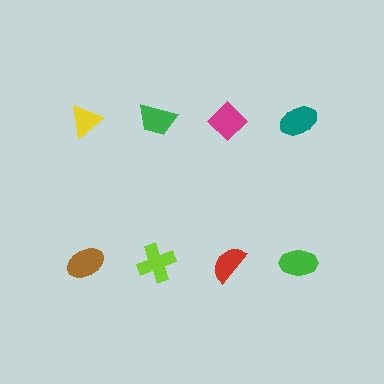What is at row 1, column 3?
A magenta diamond.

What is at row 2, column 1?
A brown ellipse.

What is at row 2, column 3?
A red semicircle.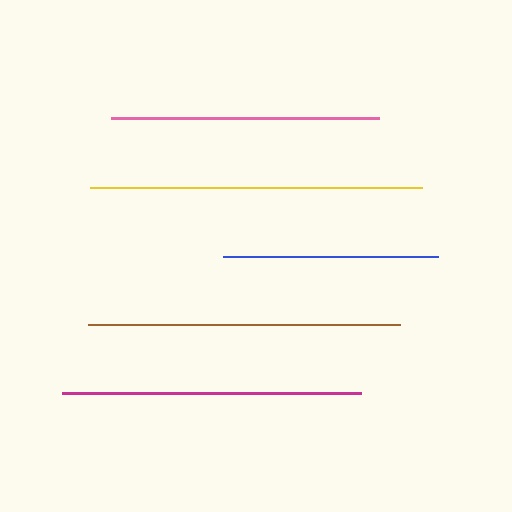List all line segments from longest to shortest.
From longest to shortest: yellow, brown, magenta, pink, blue.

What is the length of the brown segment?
The brown segment is approximately 313 pixels long.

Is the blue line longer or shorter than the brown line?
The brown line is longer than the blue line.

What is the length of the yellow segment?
The yellow segment is approximately 332 pixels long.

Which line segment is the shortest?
The blue line is the shortest at approximately 215 pixels.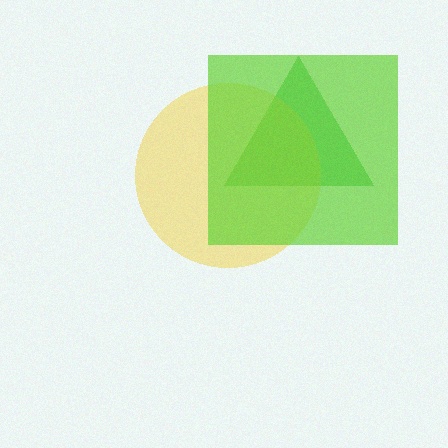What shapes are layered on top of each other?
The layered shapes are: a green triangle, a yellow circle, a lime square.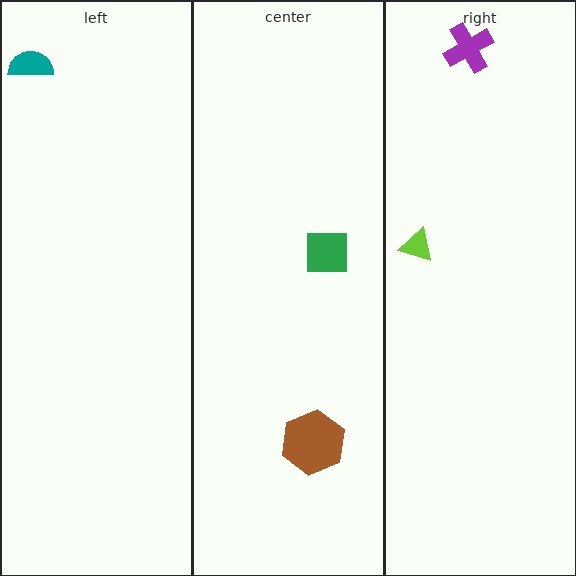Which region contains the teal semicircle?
The left region.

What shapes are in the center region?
The green square, the brown hexagon.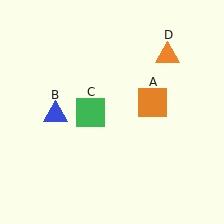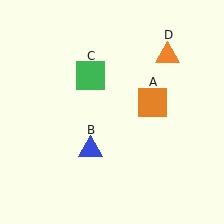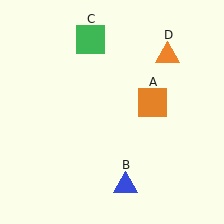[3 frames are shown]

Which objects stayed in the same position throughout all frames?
Orange square (object A) and orange triangle (object D) remained stationary.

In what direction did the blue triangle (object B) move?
The blue triangle (object B) moved down and to the right.